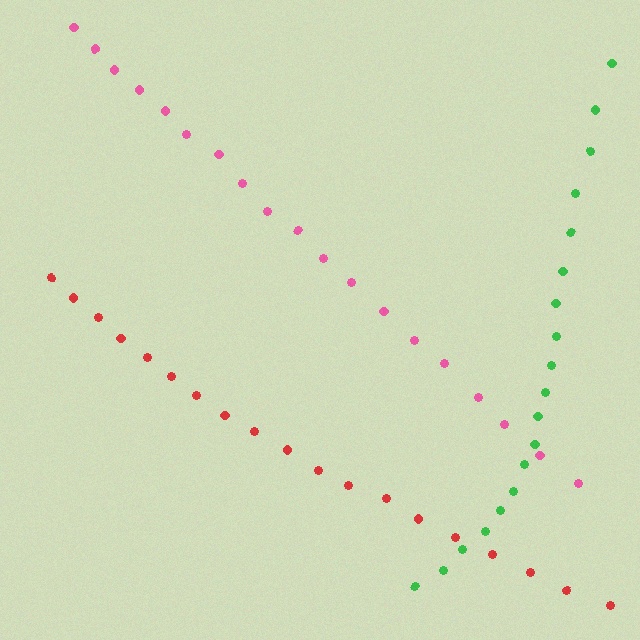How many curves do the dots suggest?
There are 3 distinct paths.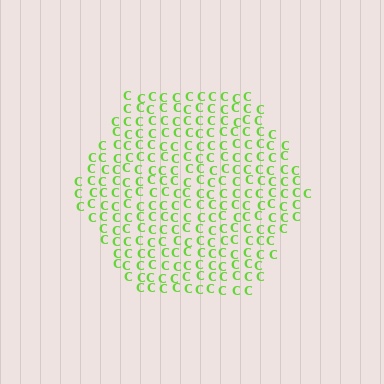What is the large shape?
The large shape is a hexagon.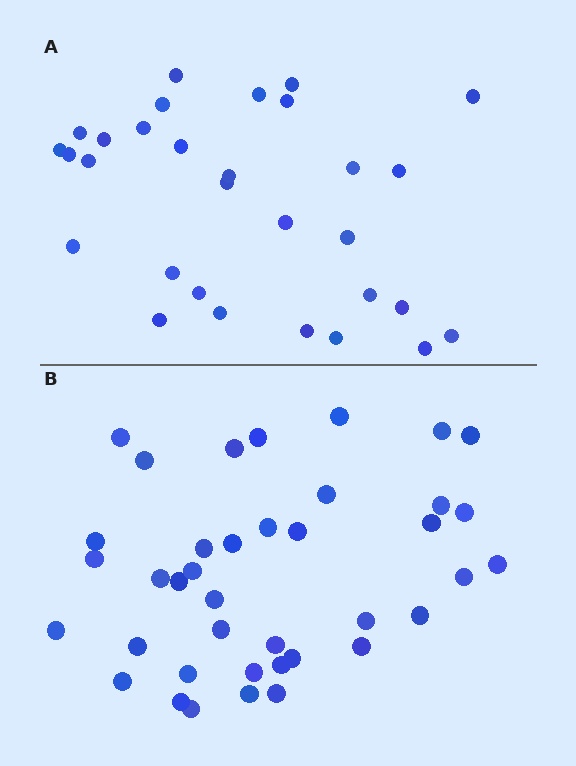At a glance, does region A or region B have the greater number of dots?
Region B (the bottom region) has more dots.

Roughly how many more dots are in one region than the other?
Region B has roughly 8 or so more dots than region A.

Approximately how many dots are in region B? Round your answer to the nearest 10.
About 40 dots. (The exact count is 39, which rounds to 40.)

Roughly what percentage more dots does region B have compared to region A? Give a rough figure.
About 30% more.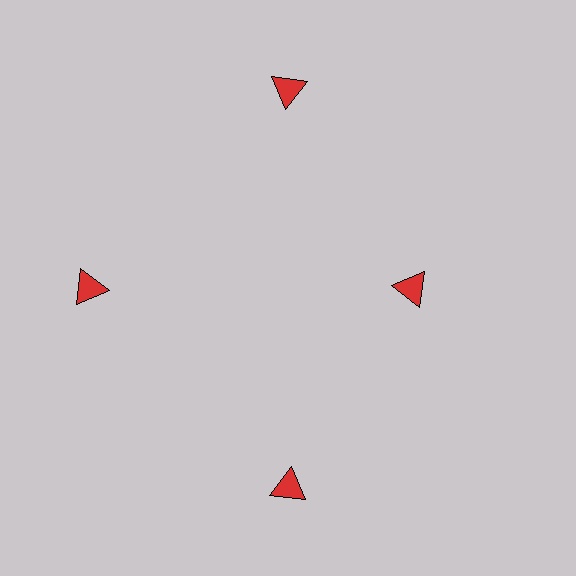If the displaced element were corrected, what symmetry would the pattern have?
It would have 4-fold rotational symmetry — the pattern would map onto itself every 90 degrees.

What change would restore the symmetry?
The symmetry would be restored by moving it outward, back onto the ring so that all 4 triangles sit at equal angles and equal distance from the center.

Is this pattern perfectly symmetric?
No. The 4 red triangles are arranged in a ring, but one element near the 3 o'clock position is pulled inward toward the center, breaking the 4-fold rotational symmetry.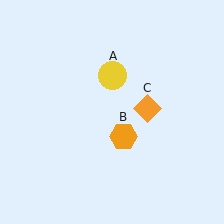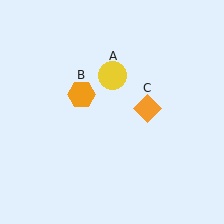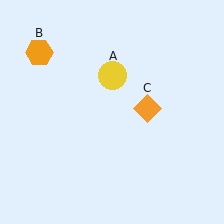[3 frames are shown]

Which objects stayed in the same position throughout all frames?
Yellow circle (object A) and orange diamond (object C) remained stationary.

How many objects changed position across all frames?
1 object changed position: orange hexagon (object B).